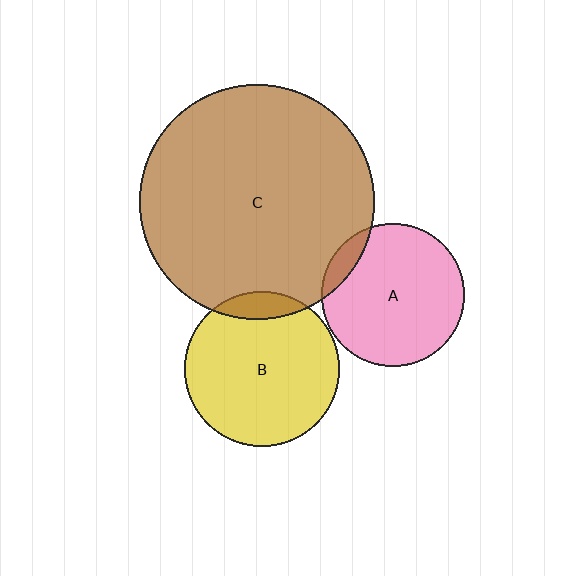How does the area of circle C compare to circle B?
Approximately 2.3 times.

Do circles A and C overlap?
Yes.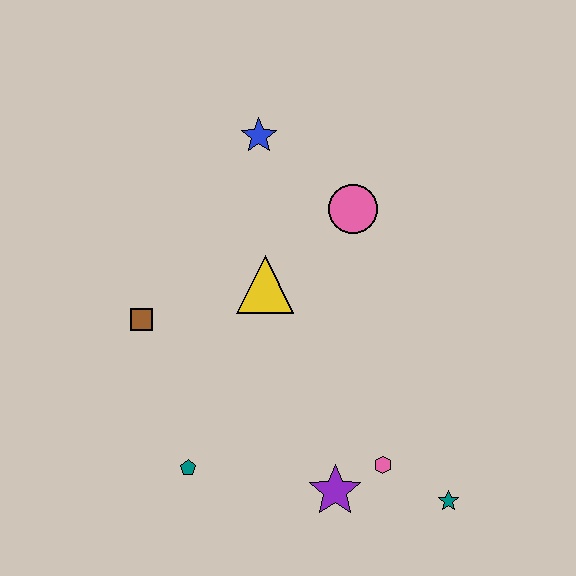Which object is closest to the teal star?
The pink hexagon is closest to the teal star.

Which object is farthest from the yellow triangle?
The teal star is farthest from the yellow triangle.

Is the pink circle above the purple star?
Yes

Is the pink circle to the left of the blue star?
No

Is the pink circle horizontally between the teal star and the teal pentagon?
Yes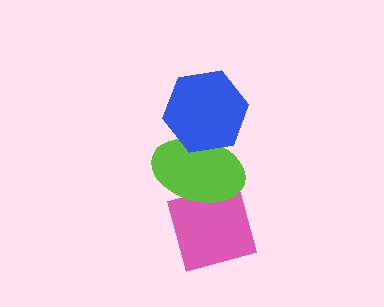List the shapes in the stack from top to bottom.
From top to bottom: the blue hexagon, the lime ellipse, the pink diamond.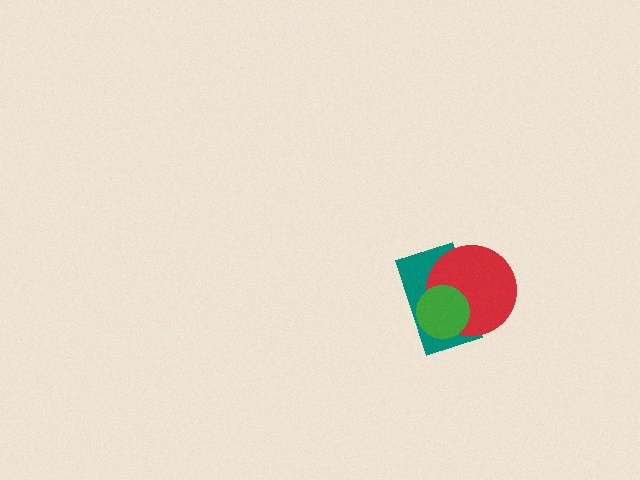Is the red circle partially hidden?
Yes, it is partially covered by another shape.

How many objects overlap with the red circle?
2 objects overlap with the red circle.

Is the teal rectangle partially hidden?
Yes, it is partially covered by another shape.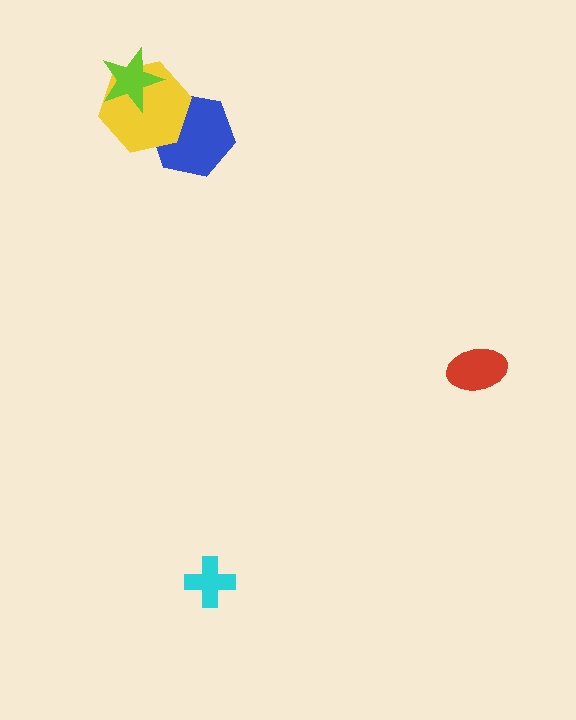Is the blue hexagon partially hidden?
Yes, it is partially covered by another shape.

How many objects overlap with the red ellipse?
0 objects overlap with the red ellipse.